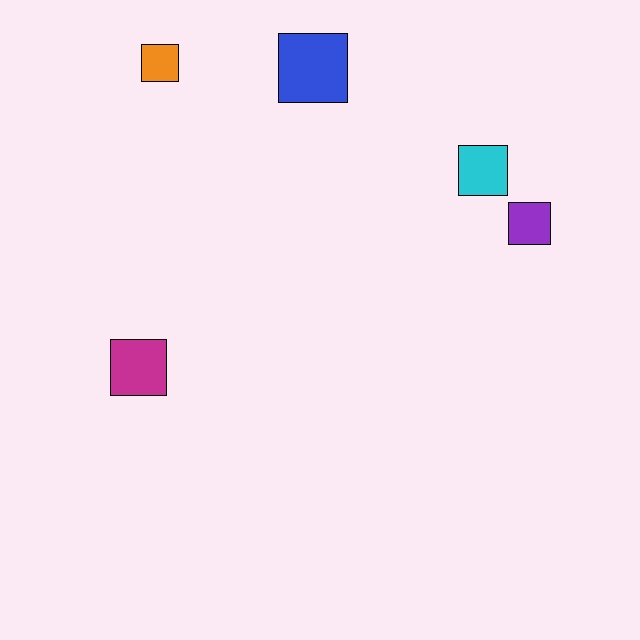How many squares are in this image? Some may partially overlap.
There are 5 squares.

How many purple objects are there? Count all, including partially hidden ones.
There is 1 purple object.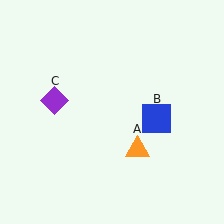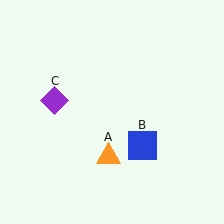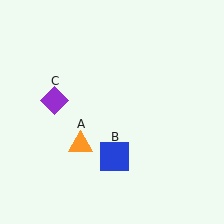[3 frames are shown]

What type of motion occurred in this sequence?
The orange triangle (object A), blue square (object B) rotated clockwise around the center of the scene.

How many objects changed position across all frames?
2 objects changed position: orange triangle (object A), blue square (object B).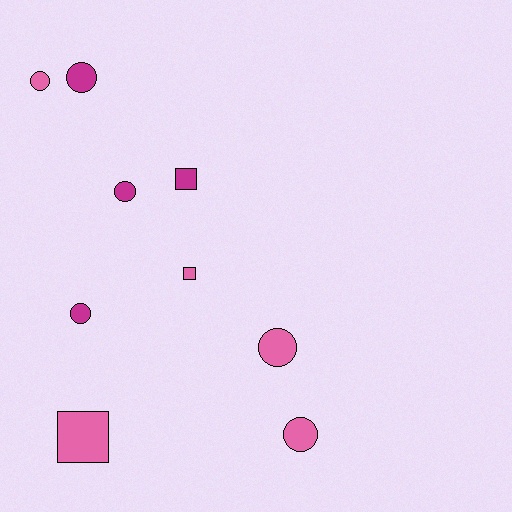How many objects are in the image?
There are 9 objects.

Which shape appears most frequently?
Circle, with 6 objects.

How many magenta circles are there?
There are 3 magenta circles.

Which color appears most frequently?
Pink, with 5 objects.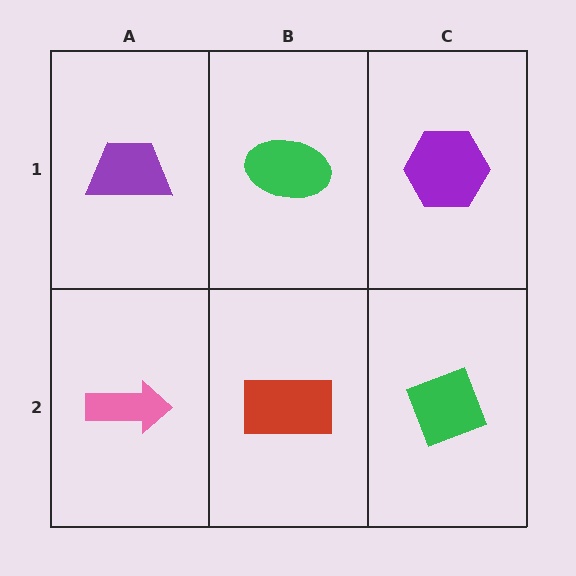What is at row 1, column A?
A purple trapezoid.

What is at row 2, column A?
A pink arrow.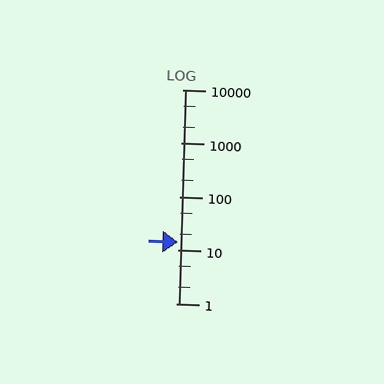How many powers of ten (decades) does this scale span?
The scale spans 4 decades, from 1 to 10000.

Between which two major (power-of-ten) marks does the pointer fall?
The pointer is between 10 and 100.